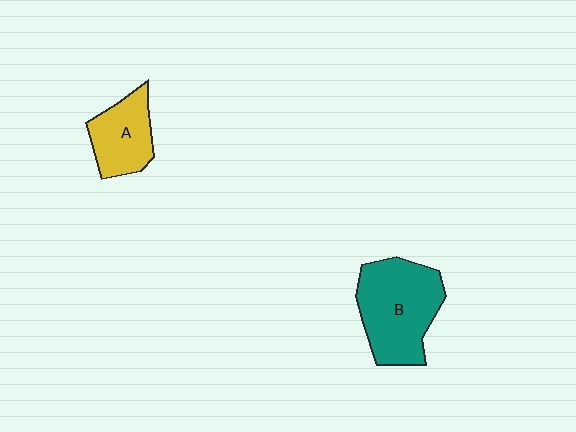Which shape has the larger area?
Shape B (teal).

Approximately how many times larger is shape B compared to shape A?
Approximately 1.7 times.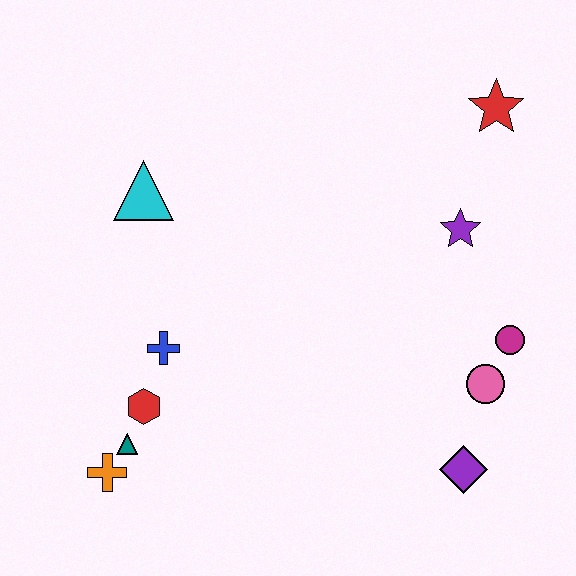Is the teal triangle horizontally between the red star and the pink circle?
No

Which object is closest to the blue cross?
The red hexagon is closest to the blue cross.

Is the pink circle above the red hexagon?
Yes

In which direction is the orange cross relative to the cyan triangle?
The orange cross is below the cyan triangle.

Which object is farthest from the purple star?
The orange cross is farthest from the purple star.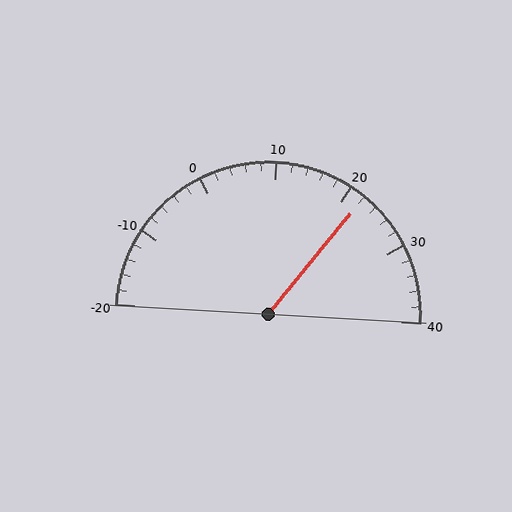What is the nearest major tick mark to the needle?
The nearest major tick mark is 20.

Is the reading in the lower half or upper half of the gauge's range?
The reading is in the upper half of the range (-20 to 40).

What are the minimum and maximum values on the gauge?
The gauge ranges from -20 to 40.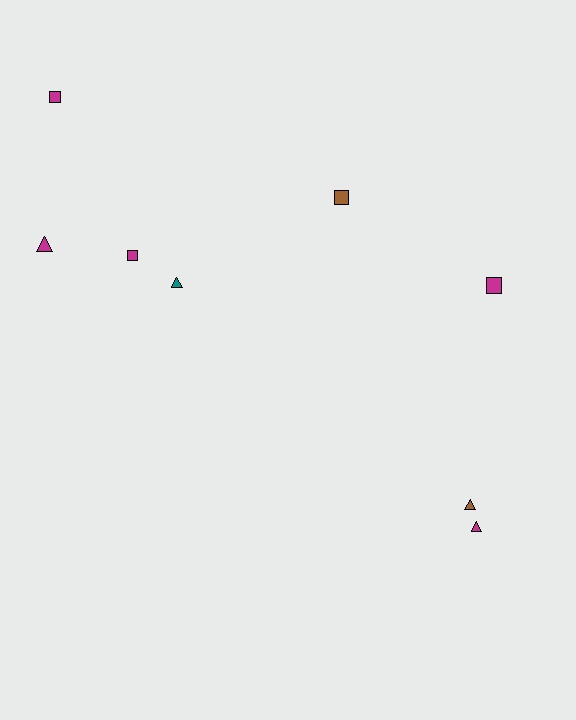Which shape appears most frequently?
Square, with 4 objects.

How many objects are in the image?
There are 8 objects.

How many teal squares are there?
There are no teal squares.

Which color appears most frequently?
Magenta, with 5 objects.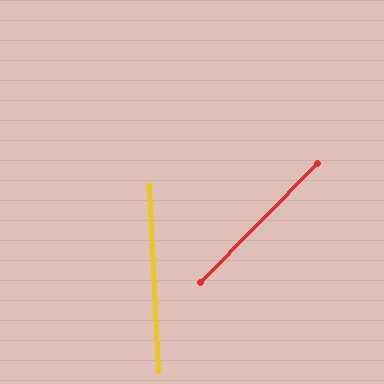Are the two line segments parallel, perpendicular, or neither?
Neither parallel nor perpendicular — they differ by about 47°.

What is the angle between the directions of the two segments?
Approximately 47 degrees.